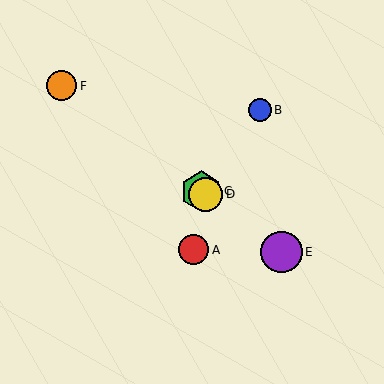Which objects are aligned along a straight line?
Objects C, D, E, F are aligned along a straight line.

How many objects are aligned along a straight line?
4 objects (C, D, E, F) are aligned along a straight line.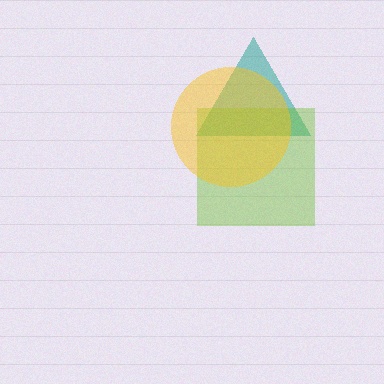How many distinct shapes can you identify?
There are 3 distinct shapes: a teal triangle, a lime square, a yellow circle.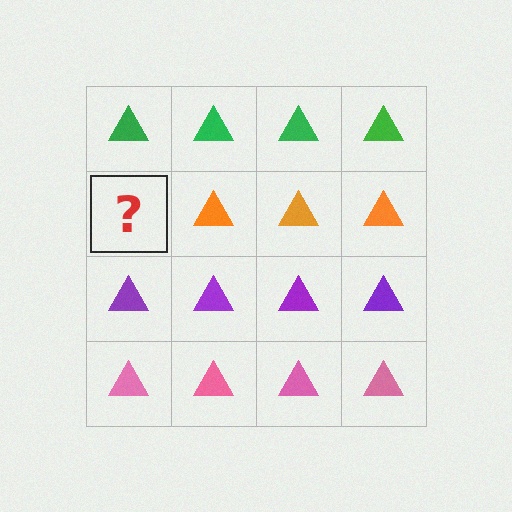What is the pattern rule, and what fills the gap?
The rule is that each row has a consistent color. The gap should be filled with an orange triangle.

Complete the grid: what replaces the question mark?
The question mark should be replaced with an orange triangle.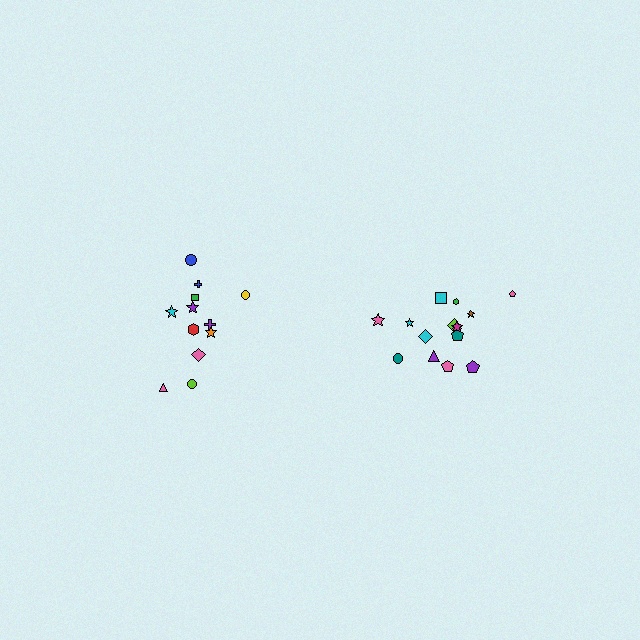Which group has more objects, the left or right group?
The right group.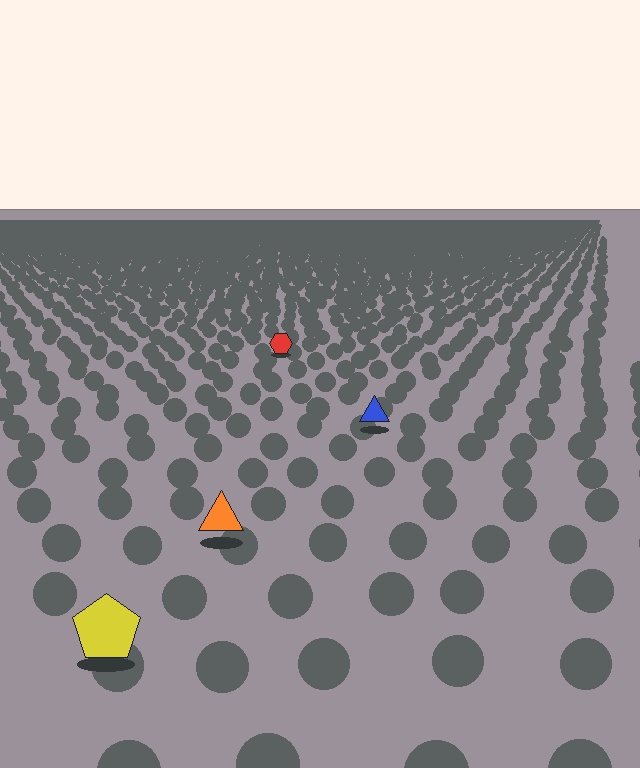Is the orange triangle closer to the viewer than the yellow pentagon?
No. The yellow pentagon is closer — you can tell from the texture gradient: the ground texture is coarser near it.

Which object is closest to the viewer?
The yellow pentagon is closest. The texture marks near it are larger and more spread out.